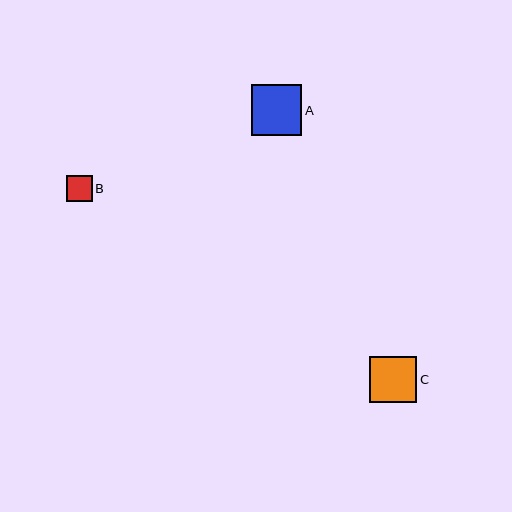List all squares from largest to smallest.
From largest to smallest: A, C, B.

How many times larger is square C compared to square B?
Square C is approximately 1.8 times the size of square B.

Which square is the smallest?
Square B is the smallest with a size of approximately 26 pixels.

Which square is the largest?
Square A is the largest with a size of approximately 50 pixels.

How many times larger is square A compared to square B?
Square A is approximately 1.9 times the size of square B.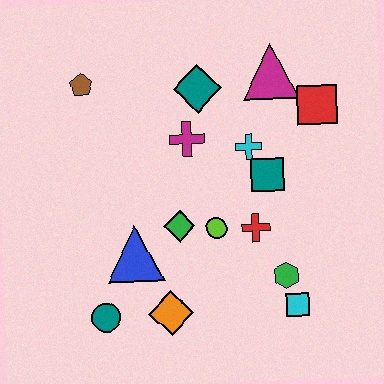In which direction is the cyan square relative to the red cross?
The cyan square is below the red cross.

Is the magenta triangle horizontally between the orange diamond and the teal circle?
No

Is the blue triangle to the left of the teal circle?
No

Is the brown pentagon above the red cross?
Yes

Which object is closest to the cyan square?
The green hexagon is closest to the cyan square.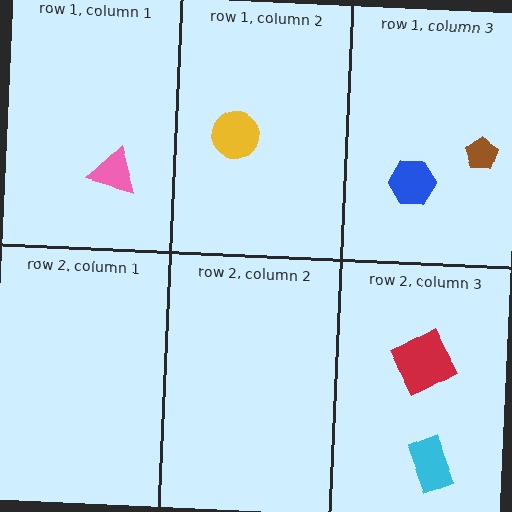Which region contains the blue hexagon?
The row 1, column 3 region.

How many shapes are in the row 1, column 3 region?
2.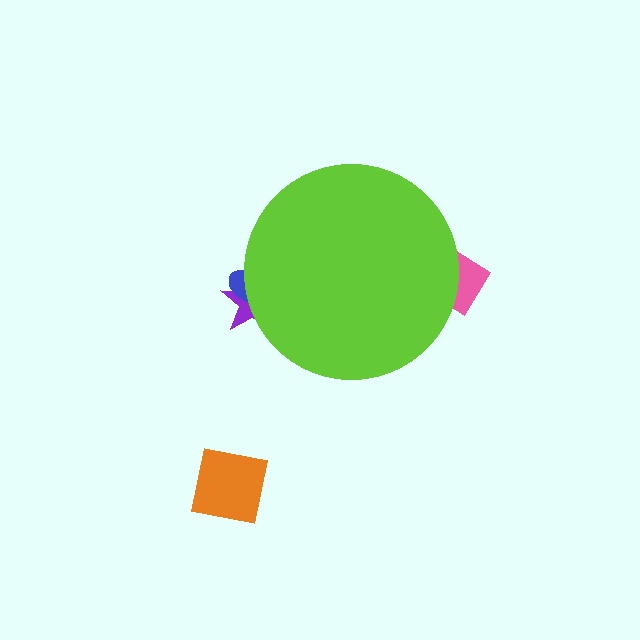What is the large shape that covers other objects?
A lime circle.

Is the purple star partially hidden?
Yes, the purple star is partially hidden behind the lime circle.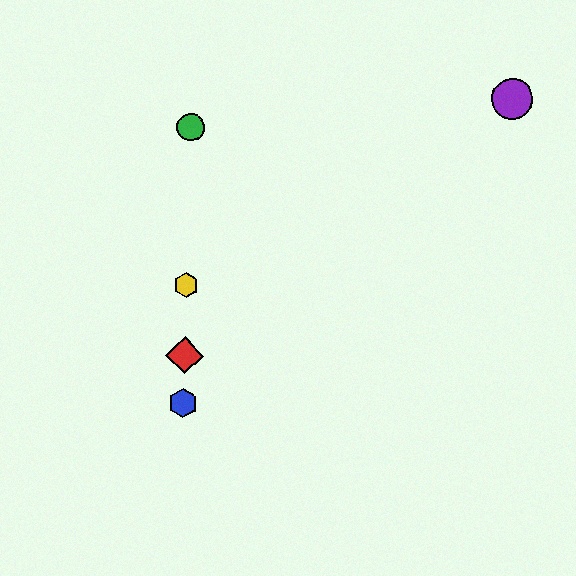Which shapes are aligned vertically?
The red diamond, the blue hexagon, the green circle, the yellow hexagon are aligned vertically.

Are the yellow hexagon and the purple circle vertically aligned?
No, the yellow hexagon is at x≈186 and the purple circle is at x≈513.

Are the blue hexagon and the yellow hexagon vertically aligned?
Yes, both are at x≈183.